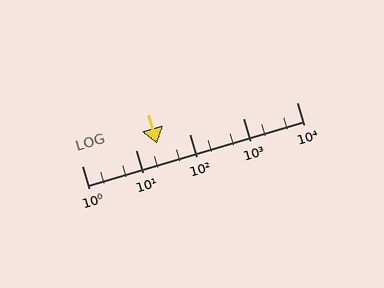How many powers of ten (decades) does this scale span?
The scale spans 4 decades, from 1 to 10000.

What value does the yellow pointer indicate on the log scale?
The pointer indicates approximately 25.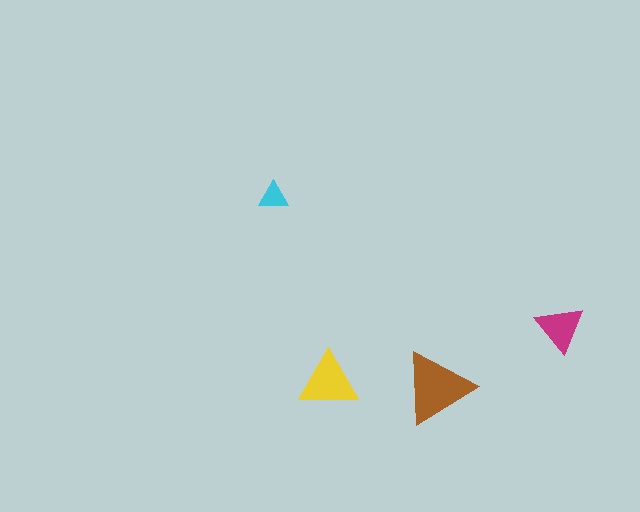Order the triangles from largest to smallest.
the brown one, the yellow one, the magenta one, the cyan one.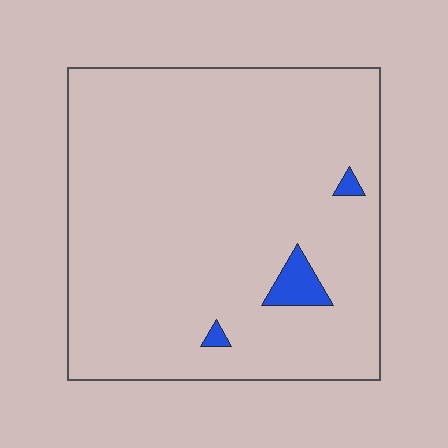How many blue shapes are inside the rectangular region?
3.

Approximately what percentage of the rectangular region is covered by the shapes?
Approximately 5%.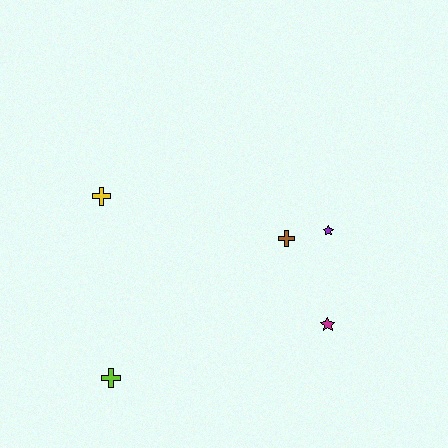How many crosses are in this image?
There are 3 crosses.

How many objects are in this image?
There are 5 objects.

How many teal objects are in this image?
There are no teal objects.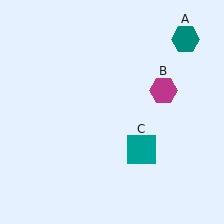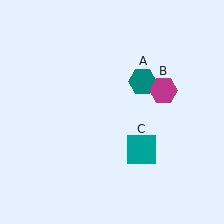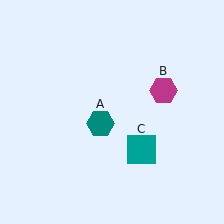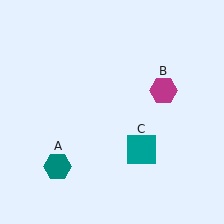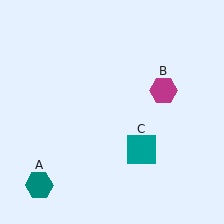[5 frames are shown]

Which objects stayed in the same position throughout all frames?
Magenta hexagon (object B) and teal square (object C) remained stationary.